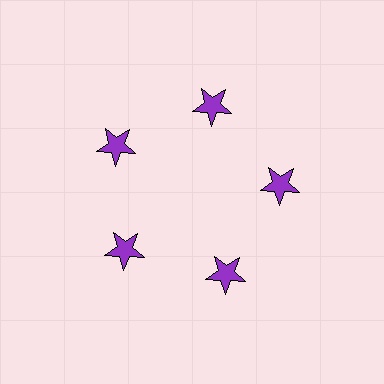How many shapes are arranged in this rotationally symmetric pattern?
There are 5 shapes, arranged in 5 groups of 1.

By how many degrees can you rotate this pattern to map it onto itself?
The pattern maps onto itself every 72 degrees of rotation.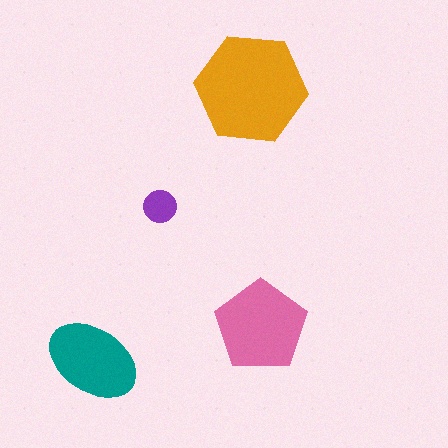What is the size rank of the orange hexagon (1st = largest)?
1st.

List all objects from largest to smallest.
The orange hexagon, the pink pentagon, the teal ellipse, the purple circle.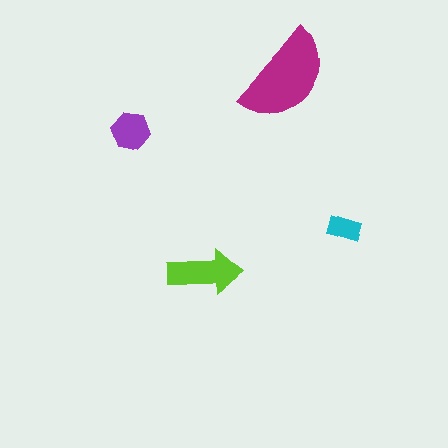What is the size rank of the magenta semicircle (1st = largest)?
1st.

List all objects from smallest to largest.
The cyan rectangle, the purple hexagon, the lime arrow, the magenta semicircle.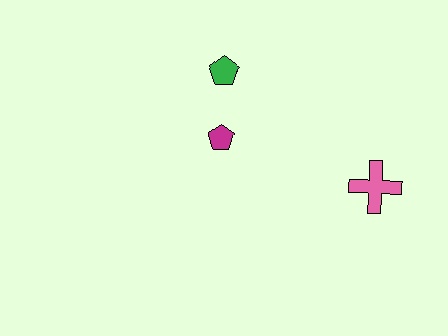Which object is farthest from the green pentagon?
The pink cross is farthest from the green pentagon.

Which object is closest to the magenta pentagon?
The green pentagon is closest to the magenta pentagon.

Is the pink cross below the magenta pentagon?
Yes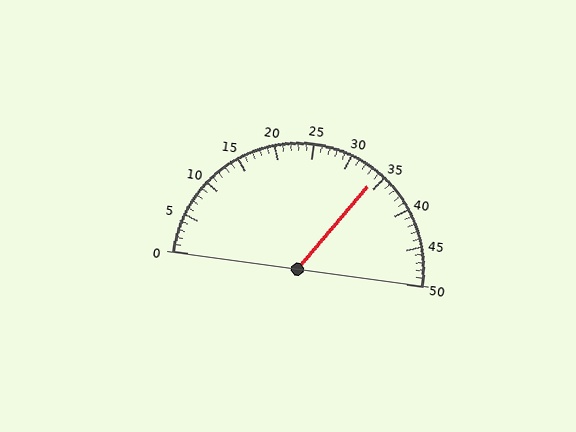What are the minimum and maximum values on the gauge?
The gauge ranges from 0 to 50.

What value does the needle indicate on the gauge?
The needle indicates approximately 34.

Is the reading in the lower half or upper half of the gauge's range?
The reading is in the upper half of the range (0 to 50).